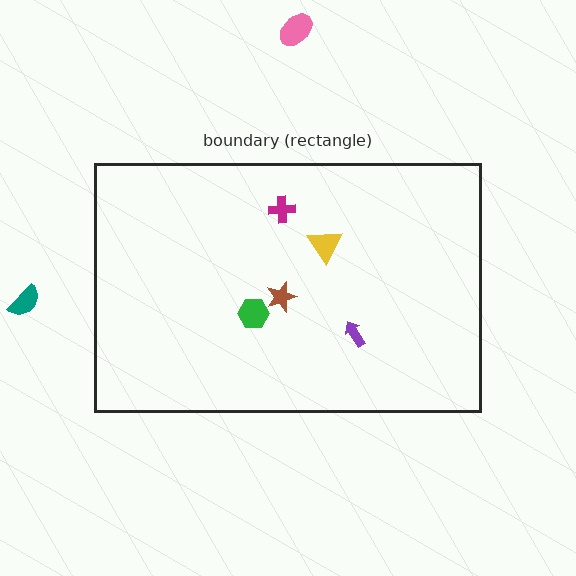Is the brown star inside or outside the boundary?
Inside.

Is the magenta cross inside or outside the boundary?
Inside.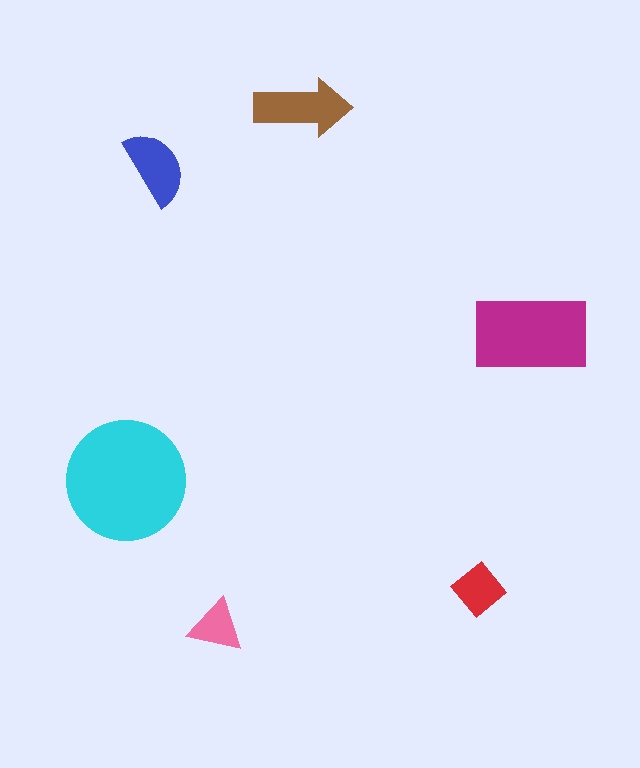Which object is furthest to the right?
The magenta rectangle is rightmost.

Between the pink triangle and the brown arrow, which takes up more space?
The brown arrow.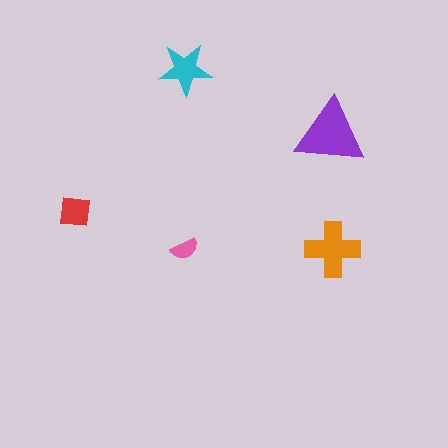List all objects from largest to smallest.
The purple triangle, the orange cross, the cyan star, the red square, the pink semicircle.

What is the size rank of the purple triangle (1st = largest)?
1st.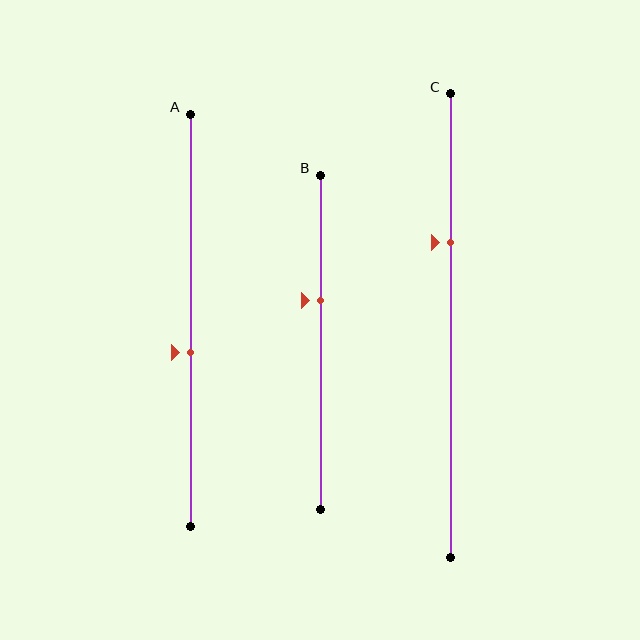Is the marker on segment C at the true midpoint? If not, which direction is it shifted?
No, the marker on segment C is shifted upward by about 18% of the segment length.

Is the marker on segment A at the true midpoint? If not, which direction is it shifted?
No, the marker on segment A is shifted downward by about 8% of the segment length.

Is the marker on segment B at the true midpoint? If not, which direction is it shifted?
No, the marker on segment B is shifted upward by about 12% of the segment length.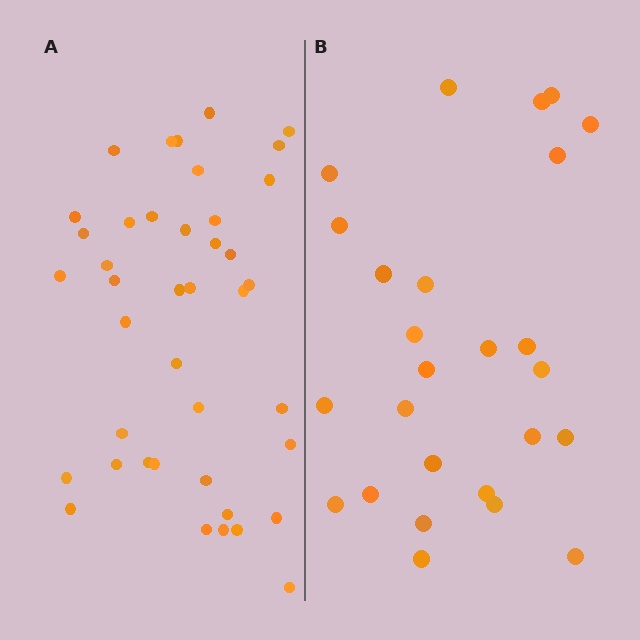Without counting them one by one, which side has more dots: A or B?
Region A (the left region) has more dots.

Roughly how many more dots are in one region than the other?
Region A has approximately 15 more dots than region B.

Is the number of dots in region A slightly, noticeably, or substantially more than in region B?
Region A has substantially more. The ratio is roughly 1.6 to 1.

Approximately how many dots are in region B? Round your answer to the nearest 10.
About 30 dots. (The exact count is 26, which rounds to 30.)